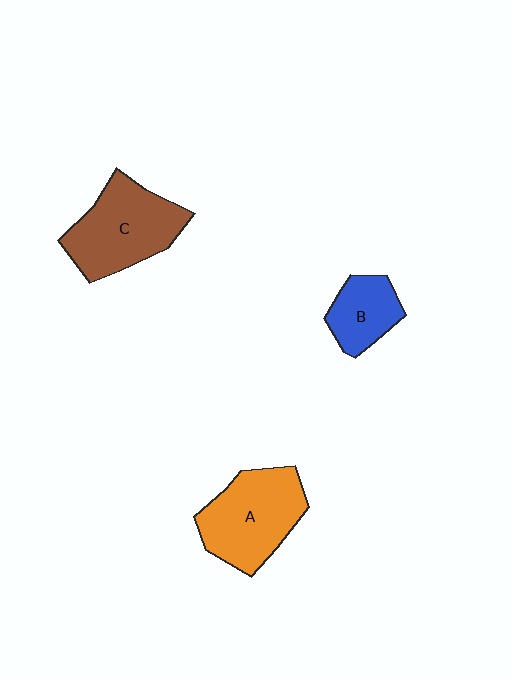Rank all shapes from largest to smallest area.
From largest to smallest: C (brown), A (orange), B (blue).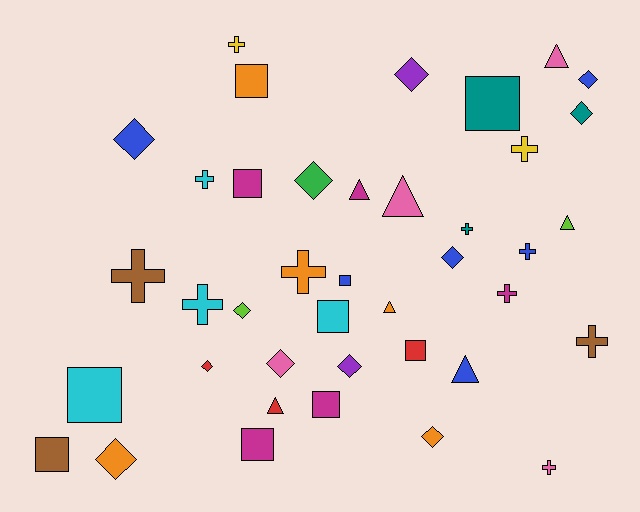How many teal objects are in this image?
There are 3 teal objects.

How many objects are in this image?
There are 40 objects.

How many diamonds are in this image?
There are 12 diamonds.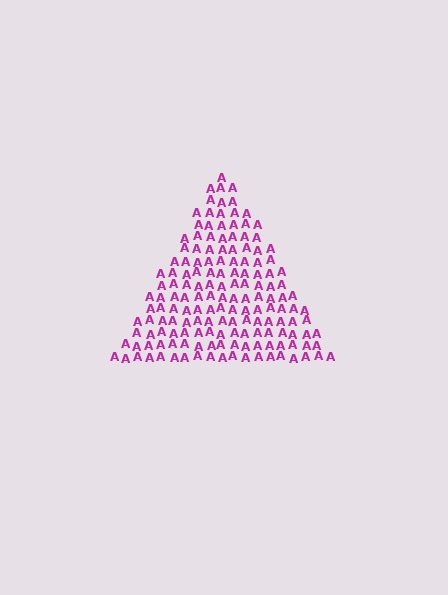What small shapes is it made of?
It is made of small letter A's.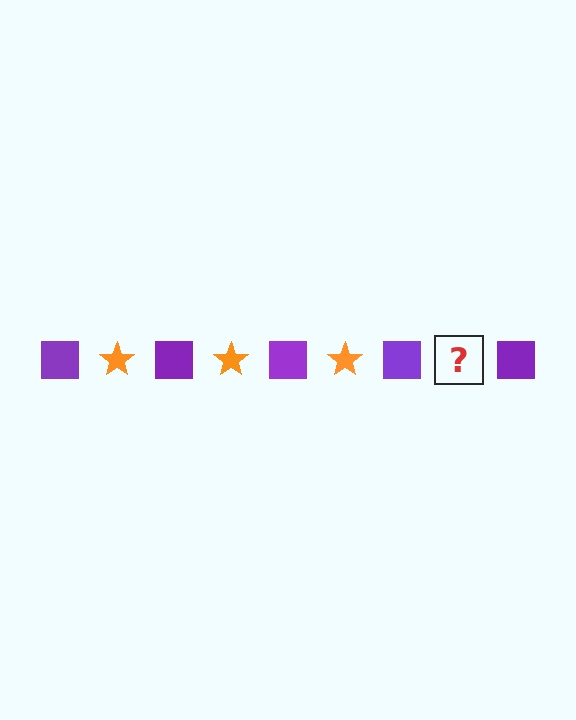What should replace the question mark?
The question mark should be replaced with an orange star.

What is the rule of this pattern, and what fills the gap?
The rule is that the pattern alternates between purple square and orange star. The gap should be filled with an orange star.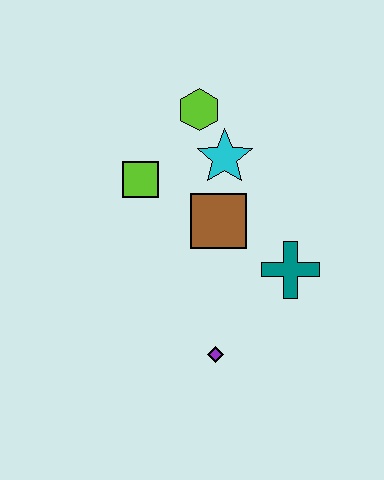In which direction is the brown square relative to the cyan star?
The brown square is below the cyan star.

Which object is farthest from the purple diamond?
The lime hexagon is farthest from the purple diamond.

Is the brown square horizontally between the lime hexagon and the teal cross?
Yes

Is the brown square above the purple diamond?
Yes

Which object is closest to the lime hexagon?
The cyan star is closest to the lime hexagon.